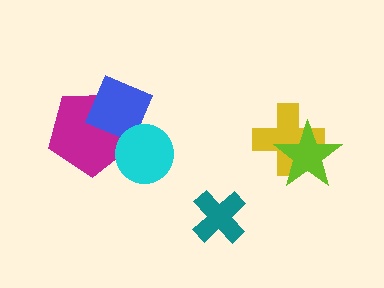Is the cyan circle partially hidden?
No, no other shape covers it.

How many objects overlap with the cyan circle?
2 objects overlap with the cyan circle.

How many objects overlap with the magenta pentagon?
2 objects overlap with the magenta pentagon.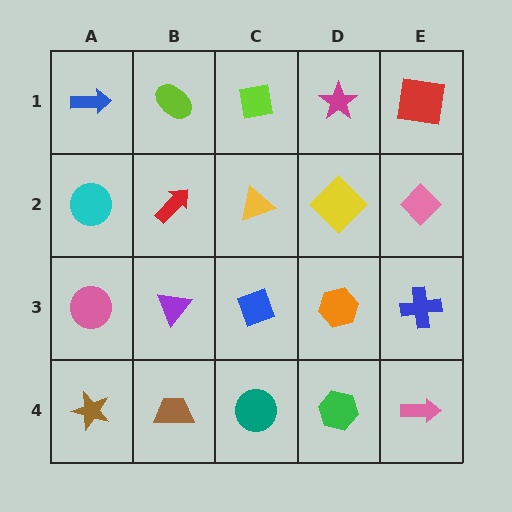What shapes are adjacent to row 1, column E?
A pink diamond (row 2, column E), a magenta star (row 1, column D).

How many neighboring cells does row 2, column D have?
4.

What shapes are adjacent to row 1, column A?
A cyan circle (row 2, column A), a lime ellipse (row 1, column B).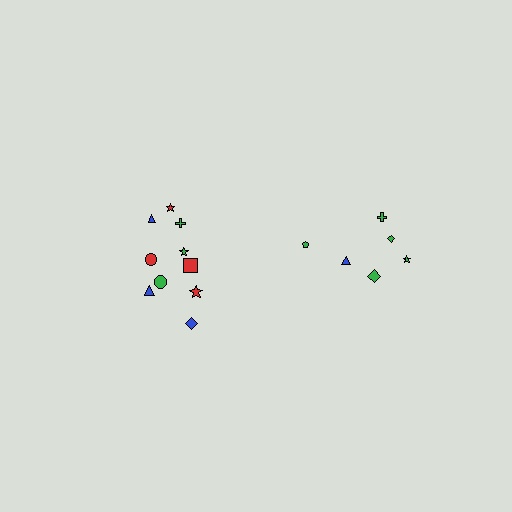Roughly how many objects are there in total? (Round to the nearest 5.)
Roughly 15 objects in total.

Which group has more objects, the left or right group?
The left group.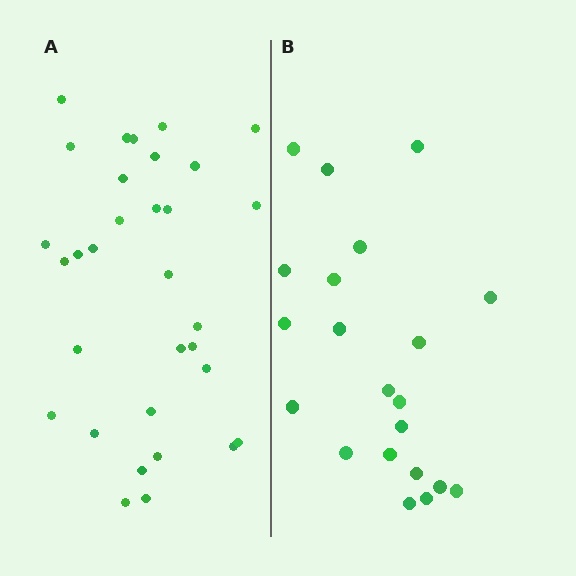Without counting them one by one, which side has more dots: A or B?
Region A (the left region) has more dots.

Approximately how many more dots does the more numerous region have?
Region A has roughly 12 or so more dots than region B.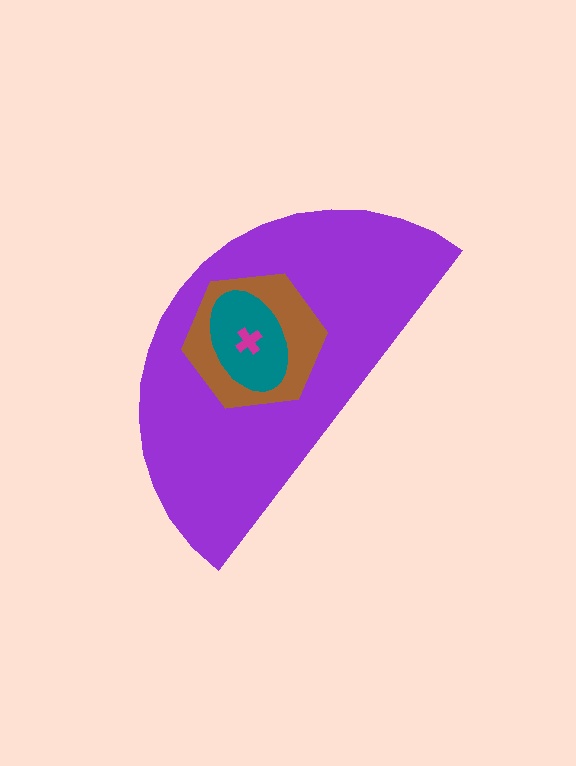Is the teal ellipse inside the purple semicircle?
Yes.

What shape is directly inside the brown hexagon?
The teal ellipse.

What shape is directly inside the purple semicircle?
The brown hexagon.